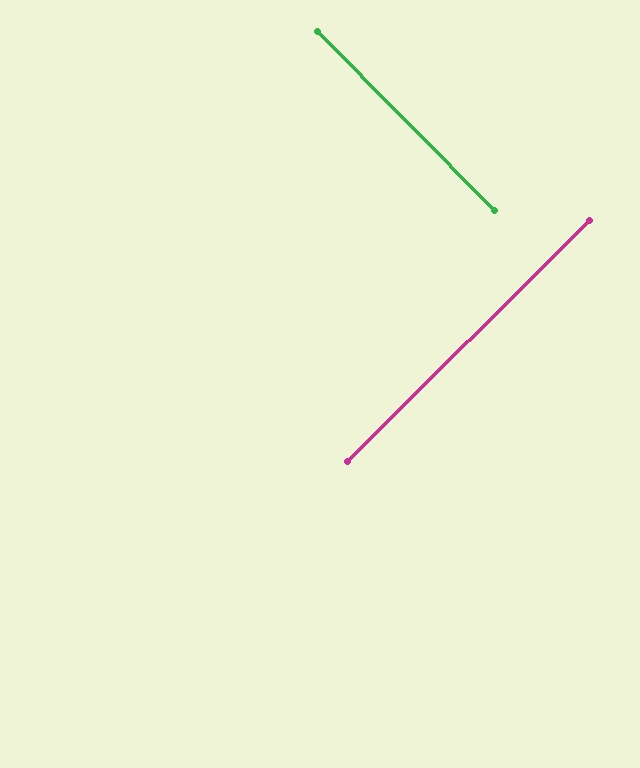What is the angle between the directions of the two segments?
Approximately 90 degrees.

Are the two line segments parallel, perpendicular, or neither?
Perpendicular — they meet at approximately 90°.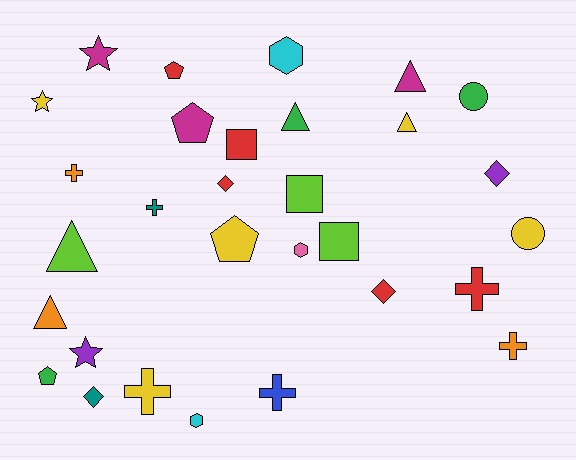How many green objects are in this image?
There are 3 green objects.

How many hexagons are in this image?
There are 3 hexagons.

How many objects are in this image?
There are 30 objects.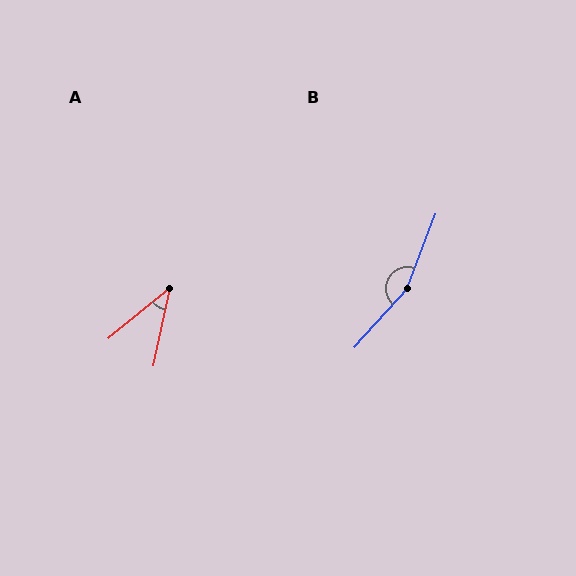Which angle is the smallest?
A, at approximately 39 degrees.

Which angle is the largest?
B, at approximately 159 degrees.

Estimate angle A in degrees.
Approximately 39 degrees.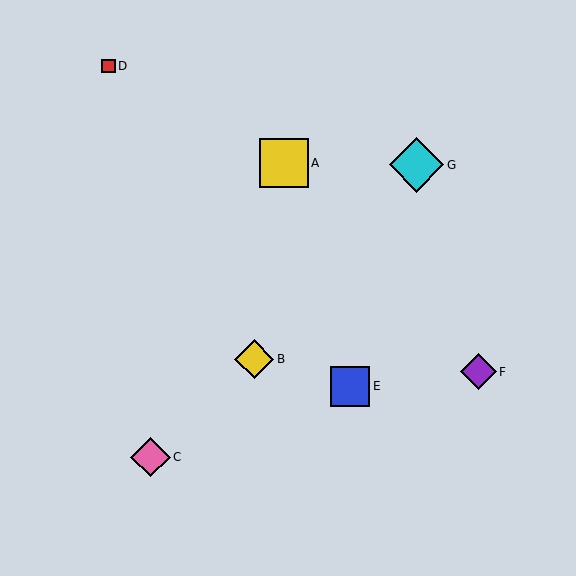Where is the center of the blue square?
The center of the blue square is at (350, 386).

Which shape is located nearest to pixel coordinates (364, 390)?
The blue square (labeled E) at (350, 386) is nearest to that location.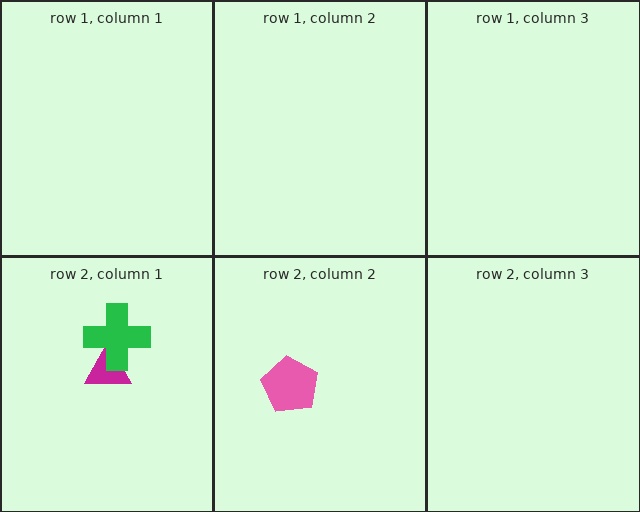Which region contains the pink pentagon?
The row 2, column 2 region.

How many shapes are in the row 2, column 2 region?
1.